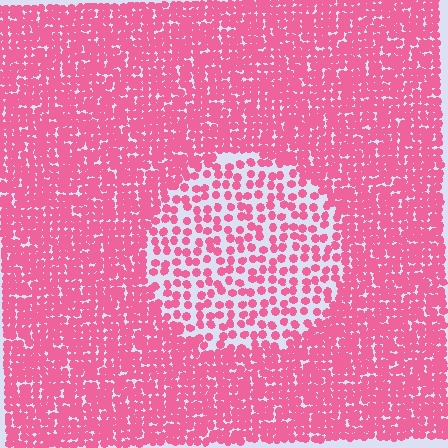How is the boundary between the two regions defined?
The boundary is defined by a change in element density (approximately 2.1x ratio). All elements are the same color, size, and shape.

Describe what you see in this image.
The image contains small pink elements arranged at two different densities. A circle-shaped region is visible where the elements are less densely packed than the surrounding area.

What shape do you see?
I see a circle.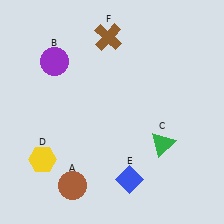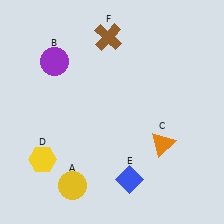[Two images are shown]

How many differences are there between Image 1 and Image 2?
There are 2 differences between the two images.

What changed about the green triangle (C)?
In Image 1, C is green. In Image 2, it changed to orange.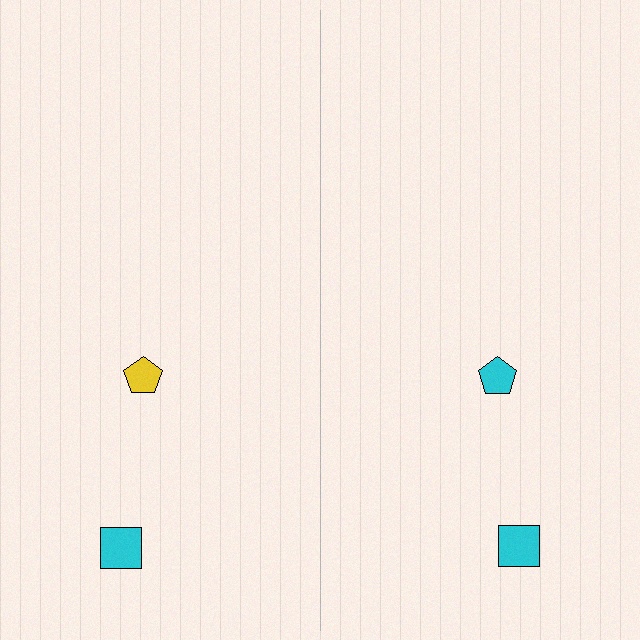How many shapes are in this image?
There are 4 shapes in this image.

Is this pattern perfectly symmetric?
No, the pattern is not perfectly symmetric. The cyan pentagon on the right side breaks the symmetry — its mirror counterpart is yellow.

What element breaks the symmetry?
The cyan pentagon on the right side breaks the symmetry — its mirror counterpart is yellow.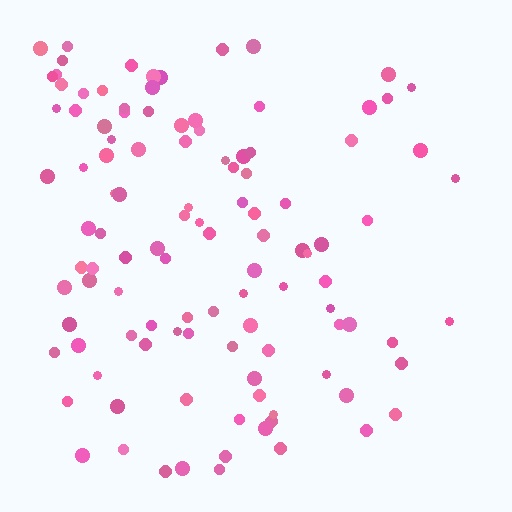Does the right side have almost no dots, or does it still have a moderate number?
Still a moderate number, just noticeably fewer than the left.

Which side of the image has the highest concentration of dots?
The left.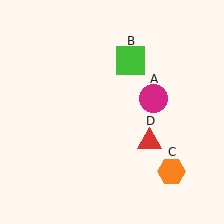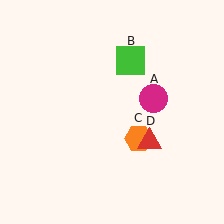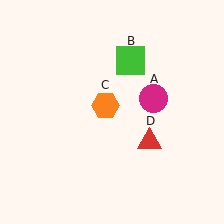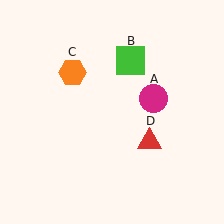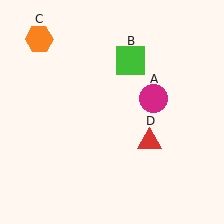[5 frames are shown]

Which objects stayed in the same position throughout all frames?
Magenta circle (object A) and green square (object B) and red triangle (object D) remained stationary.